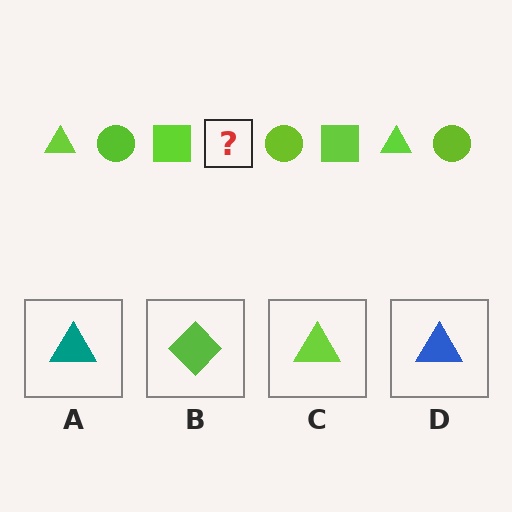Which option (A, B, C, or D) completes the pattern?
C.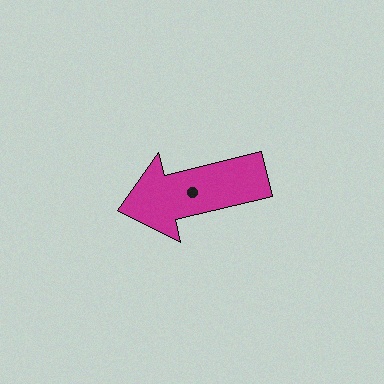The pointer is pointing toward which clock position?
Roughly 9 o'clock.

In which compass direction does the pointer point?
West.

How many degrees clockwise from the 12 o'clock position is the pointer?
Approximately 256 degrees.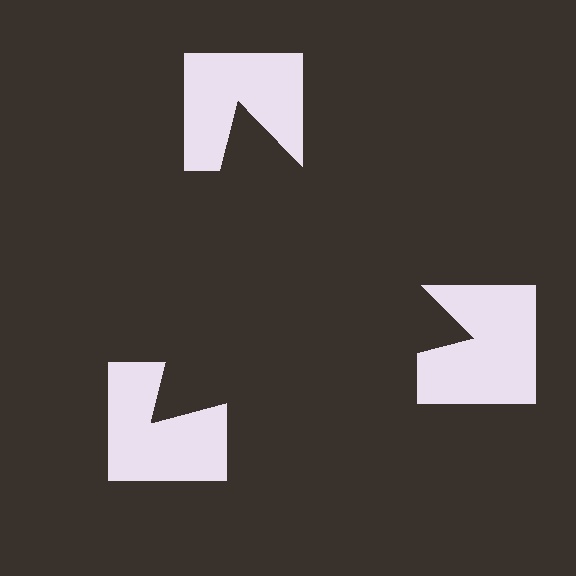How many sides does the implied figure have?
3 sides.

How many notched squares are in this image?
There are 3 — one at each vertex of the illusory triangle.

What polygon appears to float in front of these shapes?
An illusory triangle — its edges are inferred from the aligned wedge cuts in the notched squares, not physically drawn.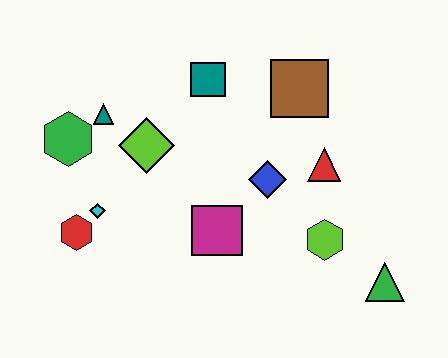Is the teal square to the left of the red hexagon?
No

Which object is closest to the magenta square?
The blue diamond is closest to the magenta square.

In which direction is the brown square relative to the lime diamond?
The brown square is to the right of the lime diamond.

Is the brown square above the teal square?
No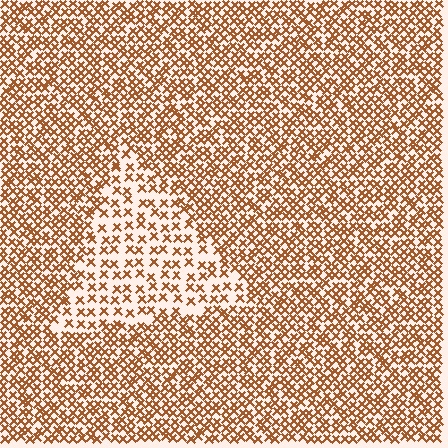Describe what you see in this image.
The image contains small brown elements arranged at two different densities. A triangle-shaped region is visible where the elements are less densely packed than the surrounding area.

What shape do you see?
I see a triangle.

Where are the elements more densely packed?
The elements are more densely packed outside the triangle boundary.